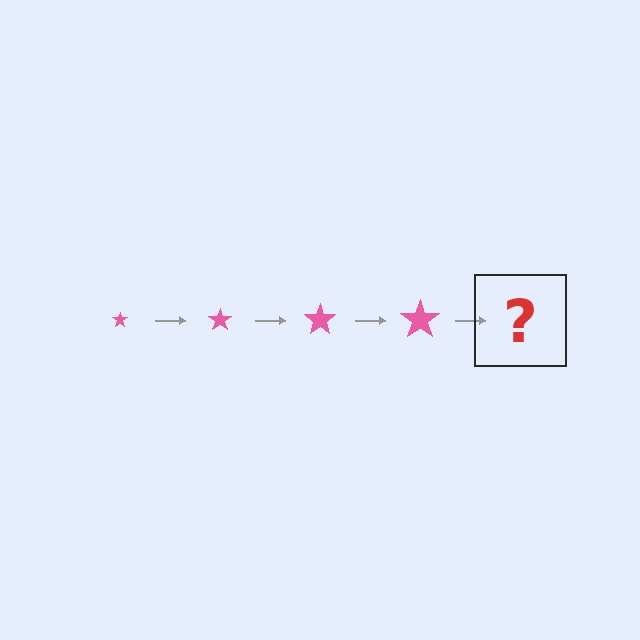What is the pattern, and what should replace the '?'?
The pattern is that the star gets progressively larger each step. The '?' should be a pink star, larger than the previous one.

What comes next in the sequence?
The next element should be a pink star, larger than the previous one.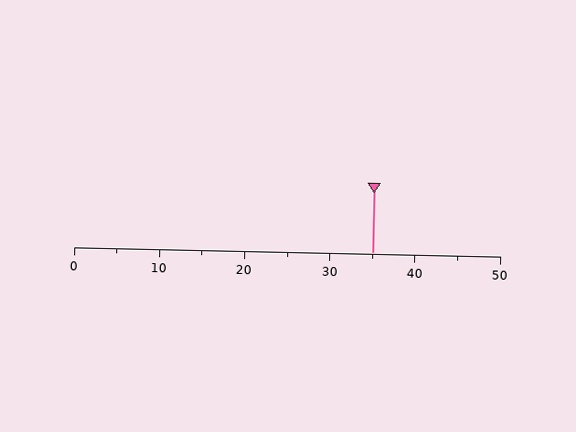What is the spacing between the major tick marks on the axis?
The major ticks are spaced 10 apart.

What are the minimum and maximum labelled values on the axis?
The axis runs from 0 to 50.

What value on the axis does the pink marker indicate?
The marker indicates approximately 35.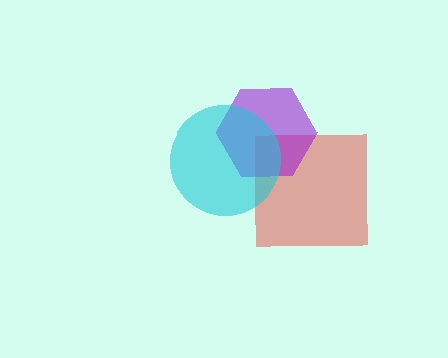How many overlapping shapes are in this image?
There are 3 overlapping shapes in the image.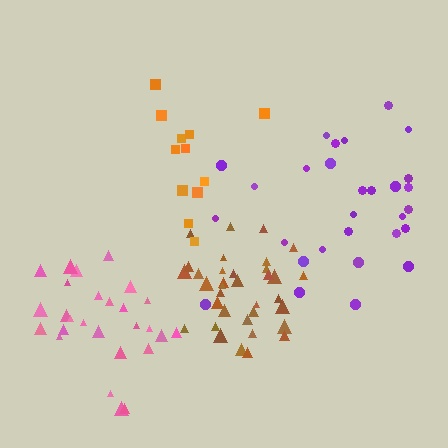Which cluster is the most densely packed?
Brown.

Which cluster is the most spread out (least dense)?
Purple.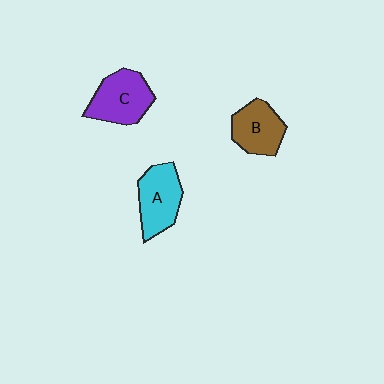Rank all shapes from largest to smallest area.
From largest to smallest: C (purple), A (cyan), B (brown).